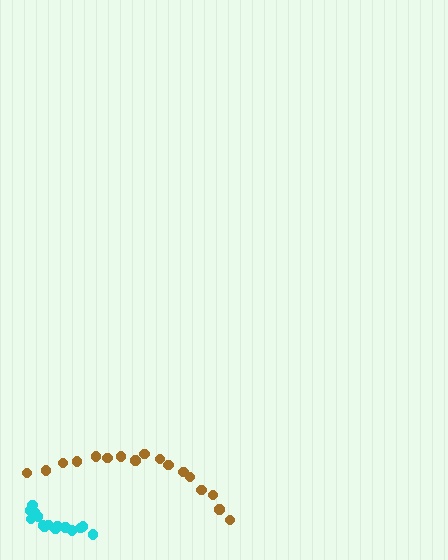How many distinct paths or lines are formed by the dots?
There are 2 distinct paths.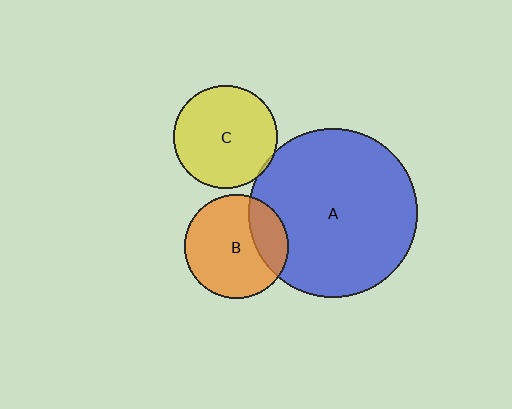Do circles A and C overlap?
Yes.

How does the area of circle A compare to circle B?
Approximately 2.6 times.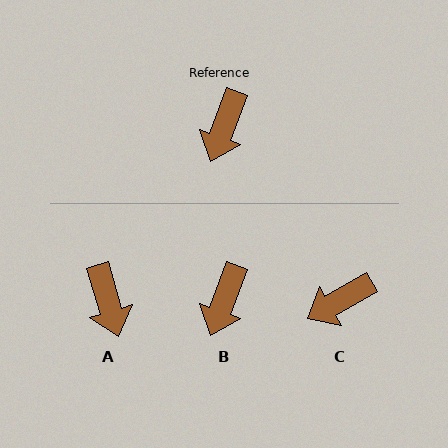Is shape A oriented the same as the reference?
No, it is off by about 37 degrees.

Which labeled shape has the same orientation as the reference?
B.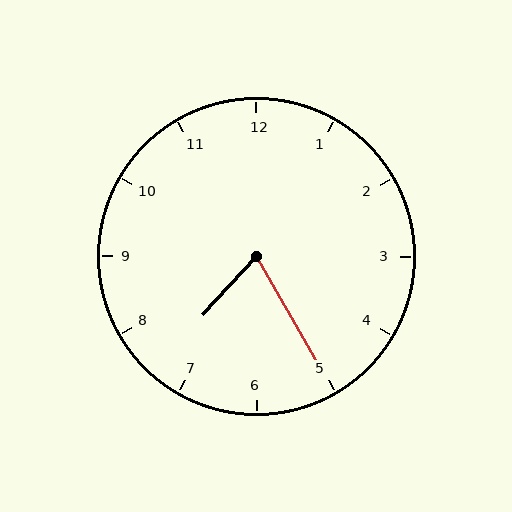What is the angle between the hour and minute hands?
Approximately 72 degrees.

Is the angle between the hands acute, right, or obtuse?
It is acute.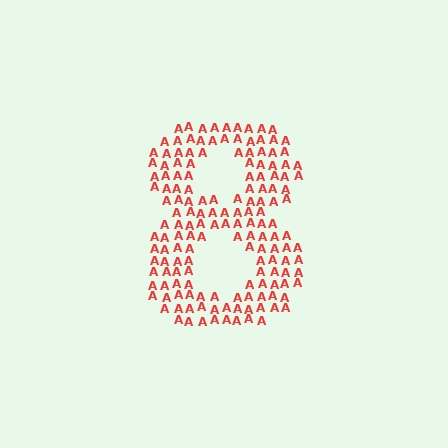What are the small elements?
The small elements are letter A's.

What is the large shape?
The large shape is the digit 8.